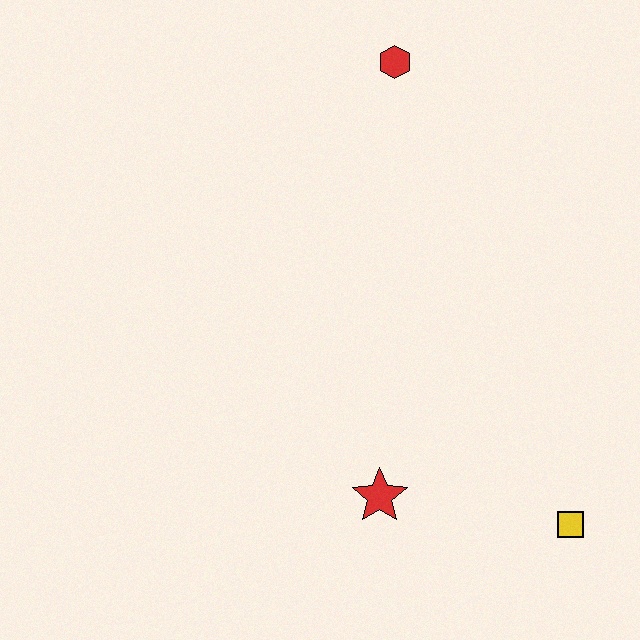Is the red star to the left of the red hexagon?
Yes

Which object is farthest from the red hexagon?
The yellow square is farthest from the red hexagon.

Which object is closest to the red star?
The yellow square is closest to the red star.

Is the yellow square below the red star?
Yes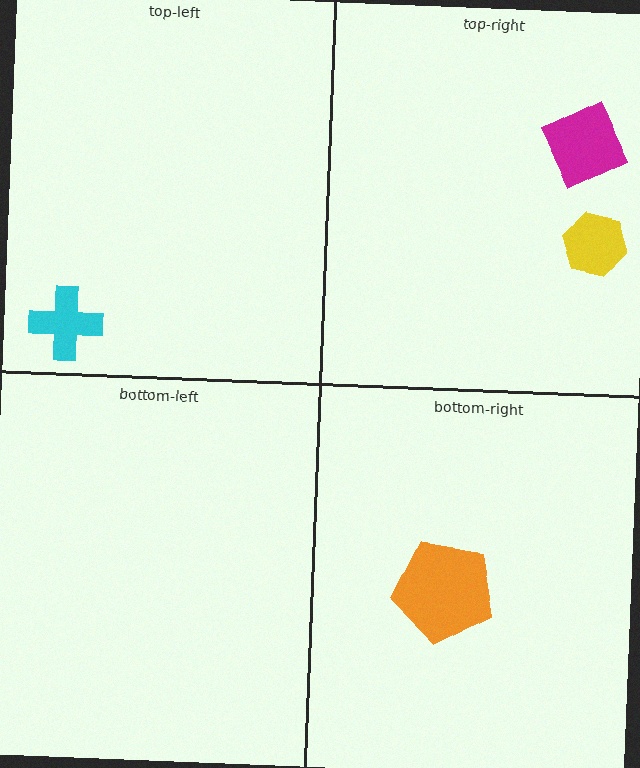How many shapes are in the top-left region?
1.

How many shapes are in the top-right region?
2.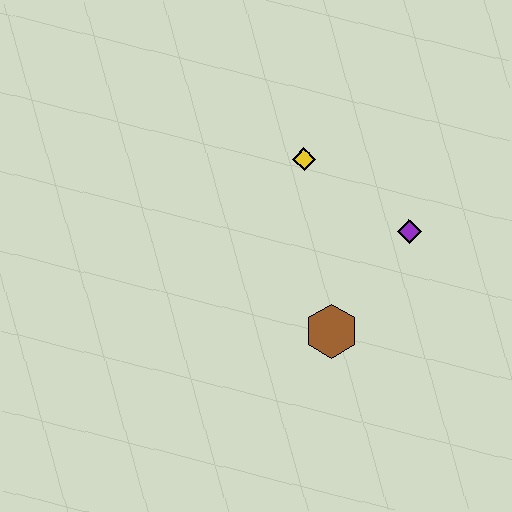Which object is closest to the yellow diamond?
The purple diamond is closest to the yellow diamond.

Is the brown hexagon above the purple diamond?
No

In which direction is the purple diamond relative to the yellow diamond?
The purple diamond is to the right of the yellow diamond.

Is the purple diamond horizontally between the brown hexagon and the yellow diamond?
No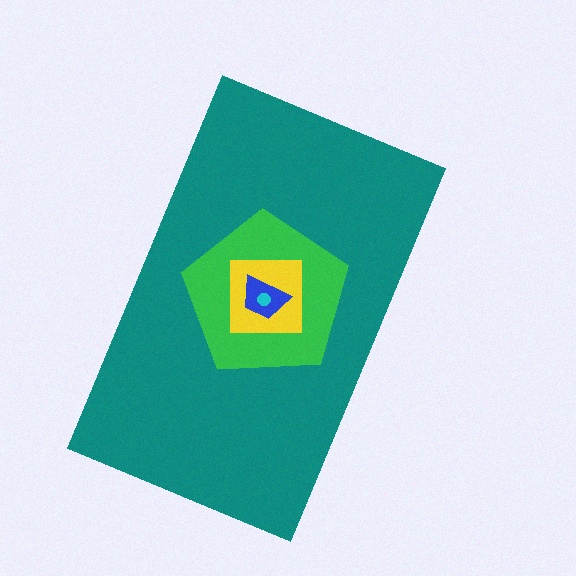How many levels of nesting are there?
5.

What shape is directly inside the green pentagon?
The yellow square.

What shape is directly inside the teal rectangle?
The green pentagon.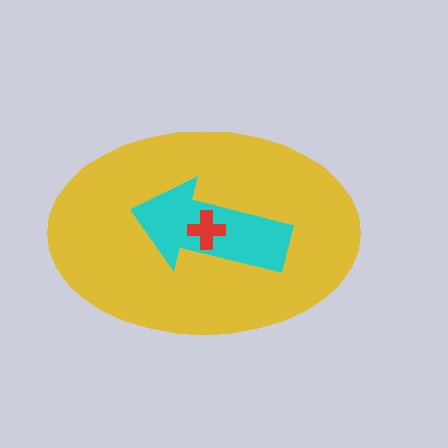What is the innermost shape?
The red cross.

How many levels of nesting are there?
3.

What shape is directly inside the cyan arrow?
The red cross.